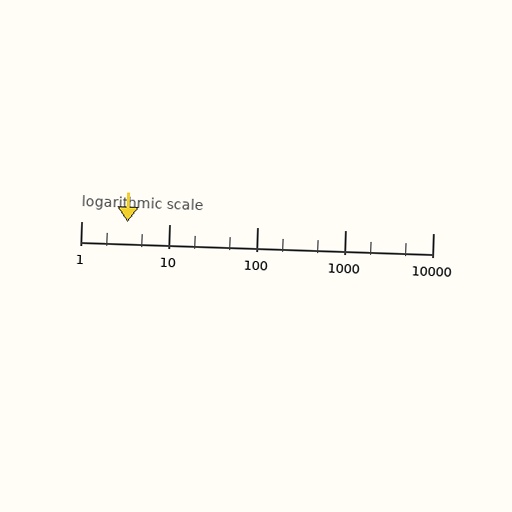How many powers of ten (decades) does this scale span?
The scale spans 4 decades, from 1 to 10000.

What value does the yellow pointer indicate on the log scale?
The pointer indicates approximately 3.4.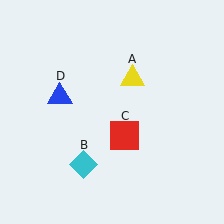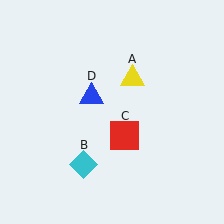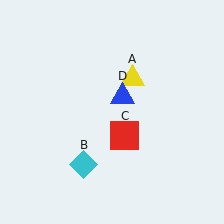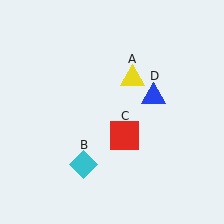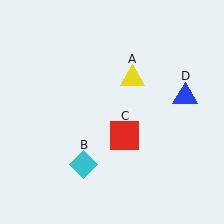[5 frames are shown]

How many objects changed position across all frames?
1 object changed position: blue triangle (object D).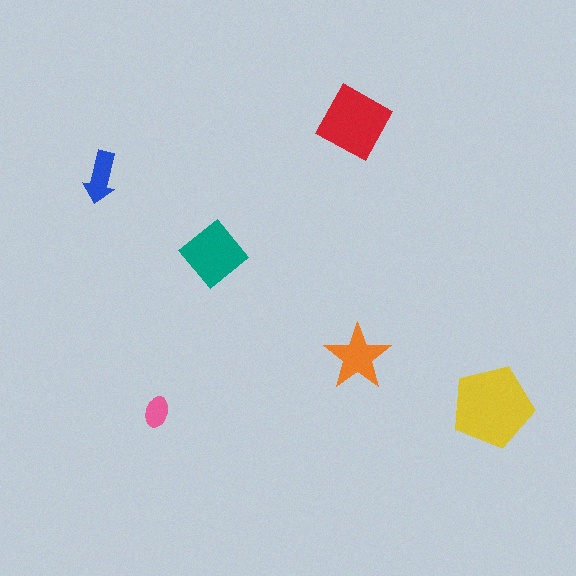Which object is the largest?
The yellow pentagon.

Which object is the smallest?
The pink ellipse.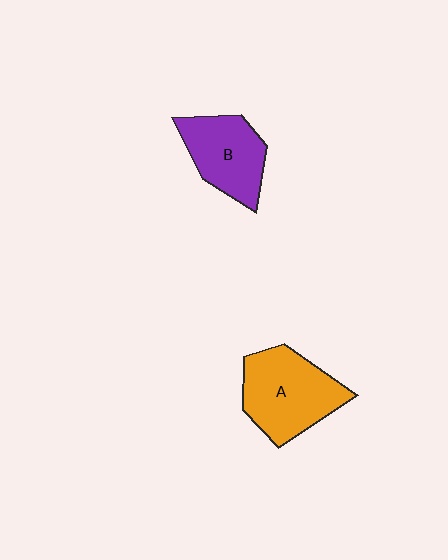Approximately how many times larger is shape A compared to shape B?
Approximately 1.3 times.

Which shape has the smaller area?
Shape B (purple).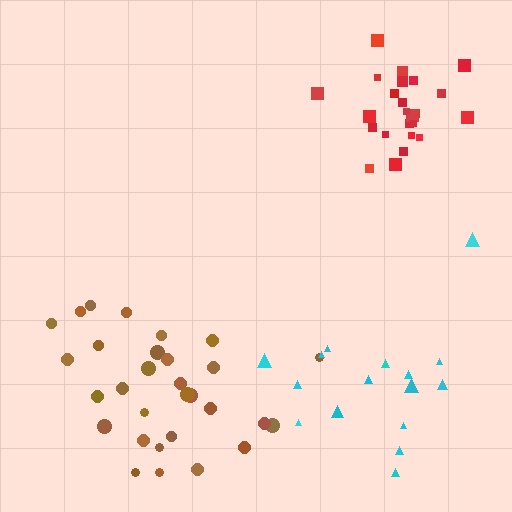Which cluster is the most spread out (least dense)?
Cyan.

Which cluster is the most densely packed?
Red.